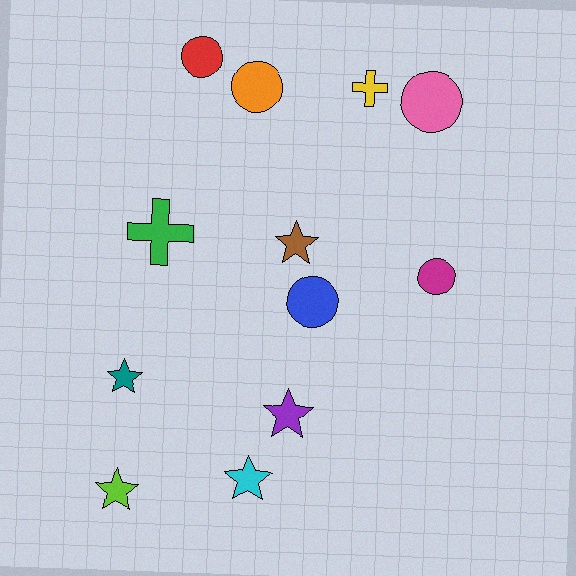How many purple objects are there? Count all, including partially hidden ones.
There is 1 purple object.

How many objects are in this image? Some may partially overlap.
There are 12 objects.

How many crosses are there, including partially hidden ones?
There are 2 crosses.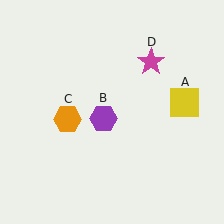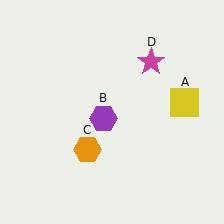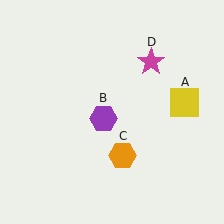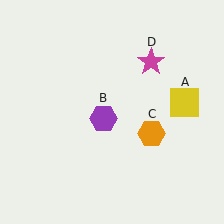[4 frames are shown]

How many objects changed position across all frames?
1 object changed position: orange hexagon (object C).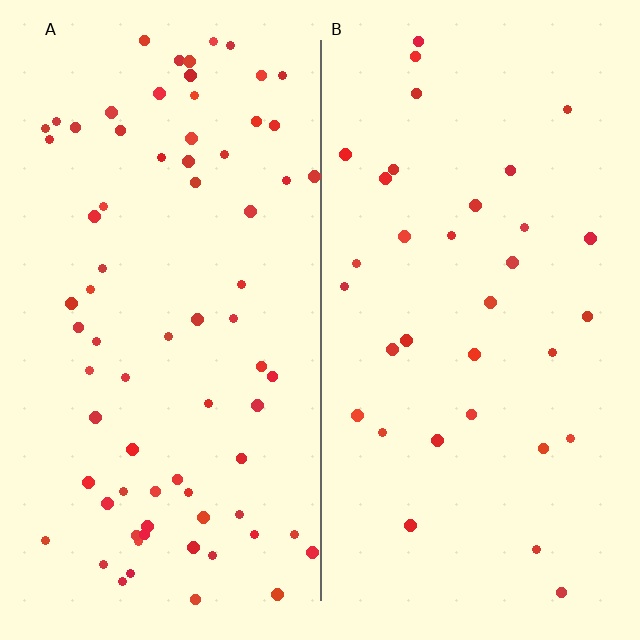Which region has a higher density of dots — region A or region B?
A (the left).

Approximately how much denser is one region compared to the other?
Approximately 2.2× — region A over region B.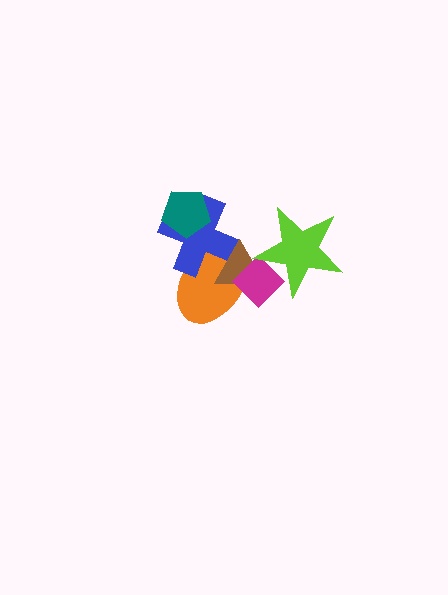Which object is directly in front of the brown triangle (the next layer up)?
The magenta diamond is directly in front of the brown triangle.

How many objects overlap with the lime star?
2 objects overlap with the lime star.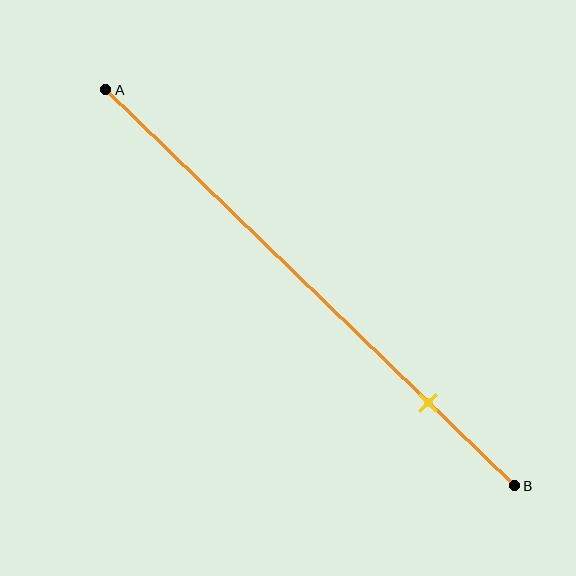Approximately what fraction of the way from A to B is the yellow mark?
The yellow mark is approximately 80% of the way from A to B.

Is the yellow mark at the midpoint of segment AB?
No, the mark is at about 80% from A, not at the 50% midpoint.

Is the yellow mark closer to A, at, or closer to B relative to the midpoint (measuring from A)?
The yellow mark is closer to point B than the midpoint of segment AB.